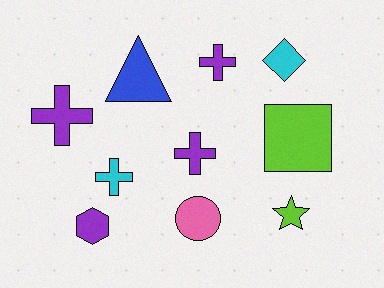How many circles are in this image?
There is 1 circle.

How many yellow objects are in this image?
There are no yellow objects.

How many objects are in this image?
There are 10 objects.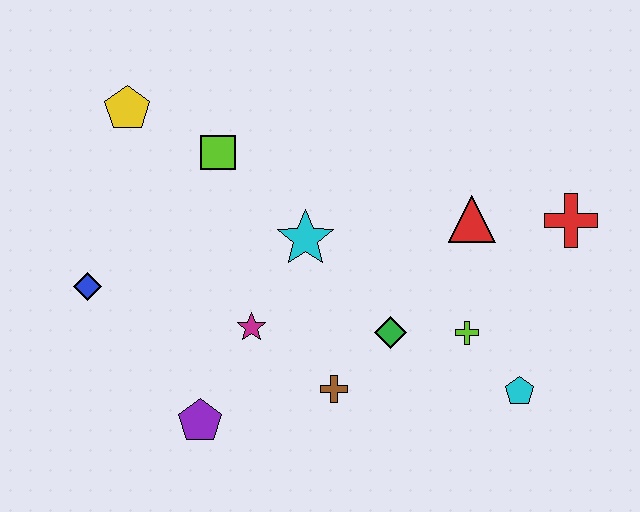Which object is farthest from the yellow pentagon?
The cyan pentagon is farthest from the yellow pentagon.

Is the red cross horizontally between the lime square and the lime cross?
No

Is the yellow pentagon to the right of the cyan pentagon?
No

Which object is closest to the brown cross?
The green diamond is closest to the brown cross.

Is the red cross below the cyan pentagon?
No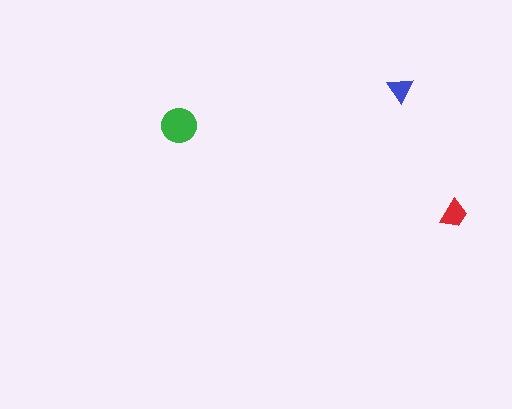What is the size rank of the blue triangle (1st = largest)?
3rd.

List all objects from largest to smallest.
The green circle, the red trapezoid, the blue triangle.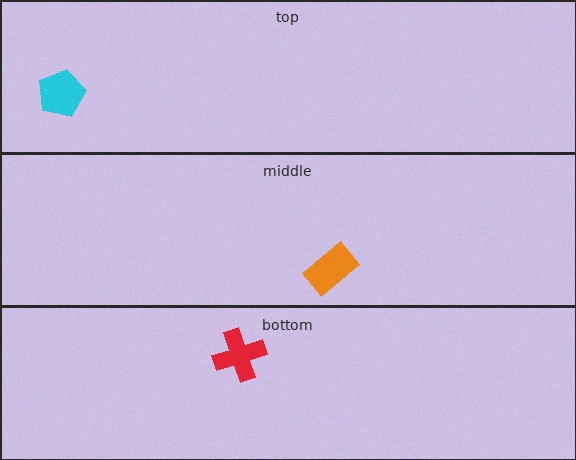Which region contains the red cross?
The bottom region.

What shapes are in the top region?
The cyan pentagon.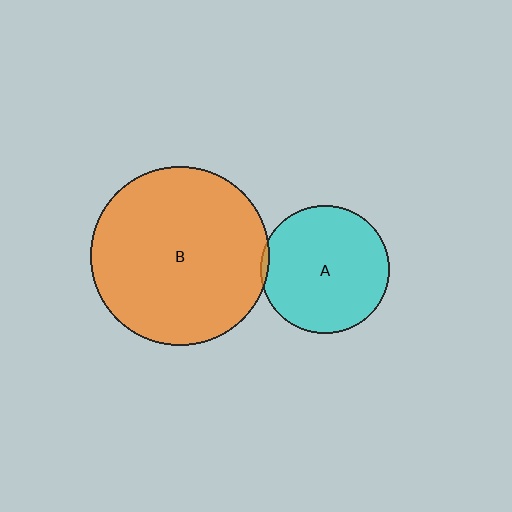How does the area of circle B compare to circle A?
Approximately 1.9 times.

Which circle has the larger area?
Circle B (orange).